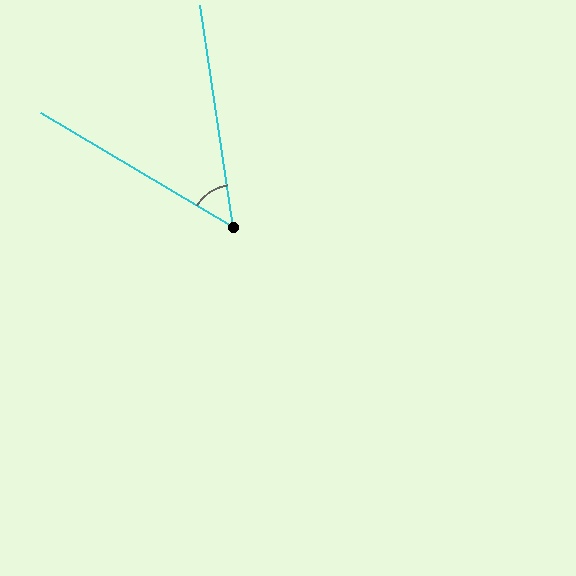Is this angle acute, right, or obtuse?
It is acute.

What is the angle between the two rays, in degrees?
Approximately 51 degrees.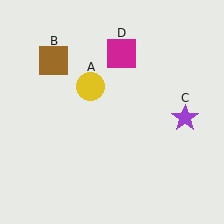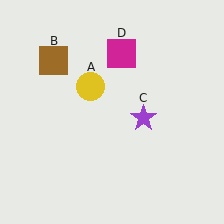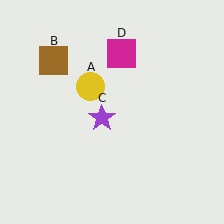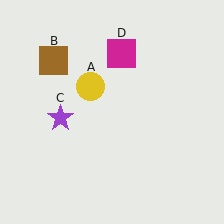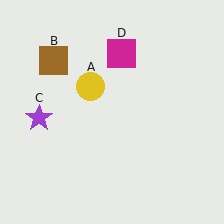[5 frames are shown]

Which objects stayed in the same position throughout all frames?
Yellow circle (object A) and brown square (object B) and magenta square (object D) remained stationary.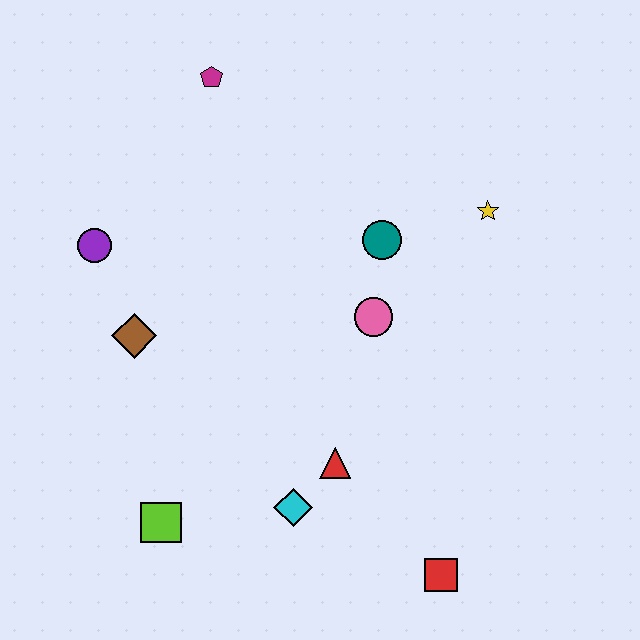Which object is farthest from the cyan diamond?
The magenta pentagon is farthest from the cyan diamond.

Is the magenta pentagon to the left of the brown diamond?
No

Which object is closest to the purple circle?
The brown diamond is closest to the purple circle.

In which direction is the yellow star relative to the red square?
The yellow star is above the red square.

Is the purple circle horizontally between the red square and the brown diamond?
No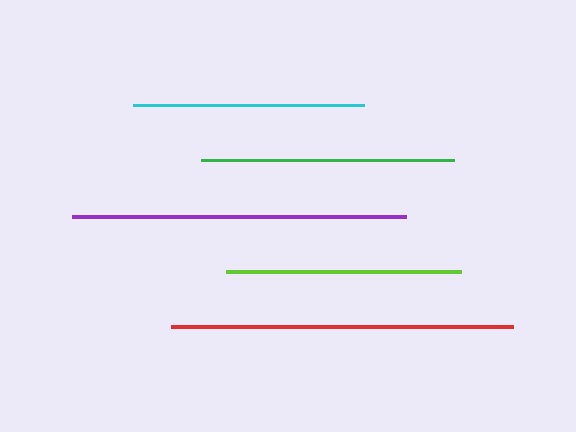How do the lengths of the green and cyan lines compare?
The green and cyan lines are approximately the same length.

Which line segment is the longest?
The red line is the longest at approximately 342 pixels.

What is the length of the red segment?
The red segment is approximately 342 pixels long.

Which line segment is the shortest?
The cyan line is the shortest at approximately 230 pixels.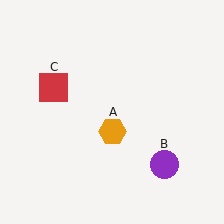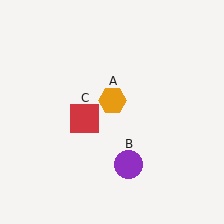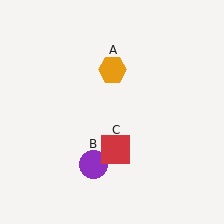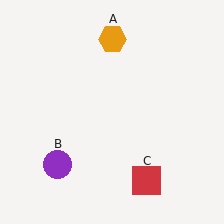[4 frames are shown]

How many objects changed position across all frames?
3 objects changed position: orange hexagon (object A), purple circle (object B), red square (object C).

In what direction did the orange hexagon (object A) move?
The orange hexagon (object A) moved up.